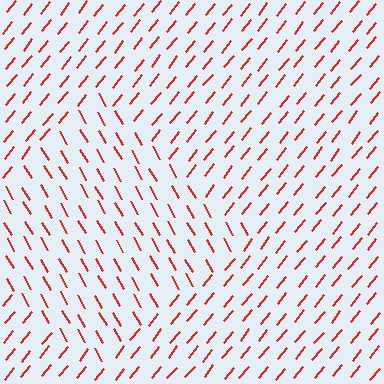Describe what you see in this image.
The image is filled with small red line segments. A diamond region in the image has lines oriented differently from the surrounding lines, creating a visible texture boundary.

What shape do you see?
I see a diamond.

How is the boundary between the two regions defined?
The boundary is defined purely by a change in line orientation (approximately 69 degrees difference). All lines are the same color and thickness.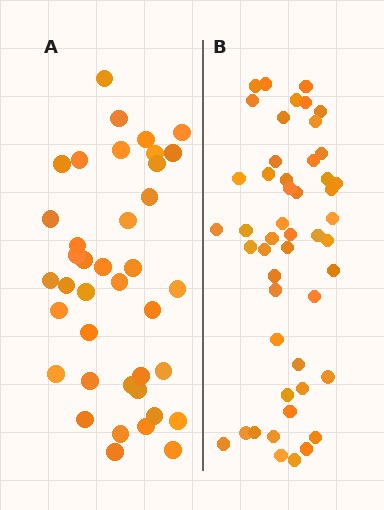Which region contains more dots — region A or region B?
Region B (the right region) has more dots.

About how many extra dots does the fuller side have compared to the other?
Region B has roughly 10 or so more dots than region A.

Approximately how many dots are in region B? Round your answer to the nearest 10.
About 50 dots. (The exact count is 49, which rounds to 50.)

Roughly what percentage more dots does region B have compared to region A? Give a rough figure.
About 25% more.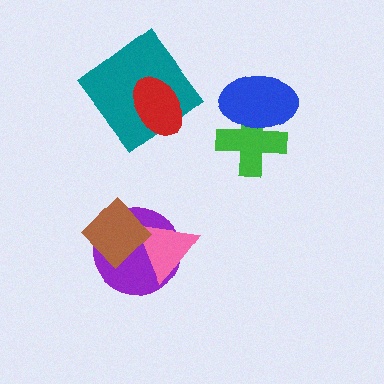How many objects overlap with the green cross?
1 object overlaps with the green cross.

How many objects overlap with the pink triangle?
2 objects overlap with the pink triangle.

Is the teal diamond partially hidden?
Yes, it is partially covered by another shape.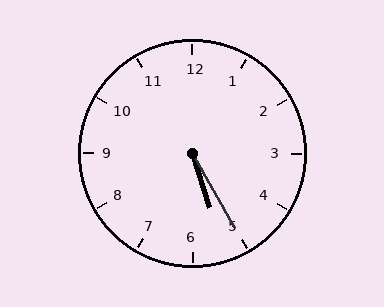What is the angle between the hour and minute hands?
Approximately 12 degrees.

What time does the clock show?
5:25.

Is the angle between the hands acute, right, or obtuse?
It is acute.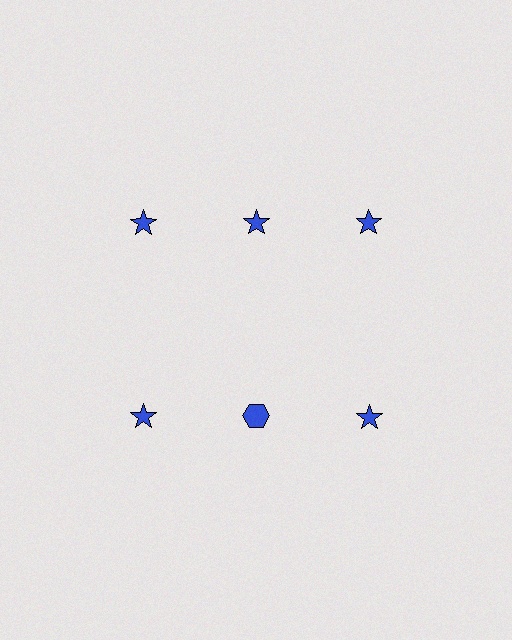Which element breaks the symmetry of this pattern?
The blue hexagon in the second row, second from left column breaks the symmetry. All other shapes are blue stars.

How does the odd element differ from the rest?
It has a different shape: hexagon instead of star.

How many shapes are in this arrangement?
There are 6 shapes arranged in a grid pattern.